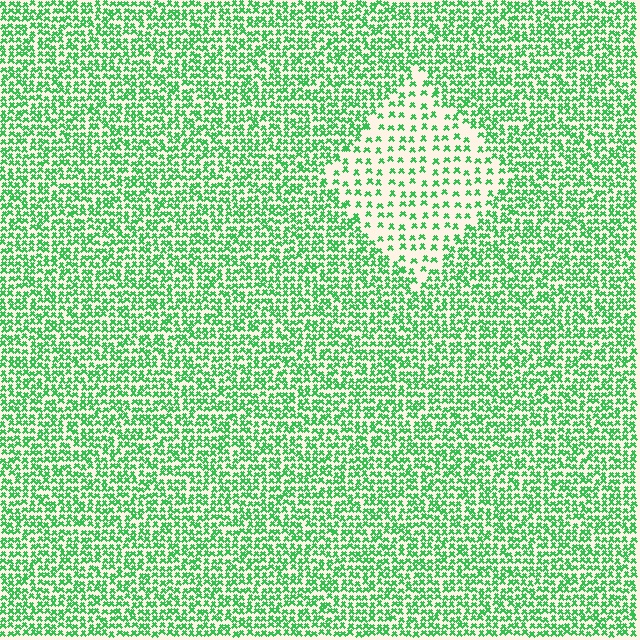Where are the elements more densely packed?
The elements are more densely packed outside the diamond boundary.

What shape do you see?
I see a diamond.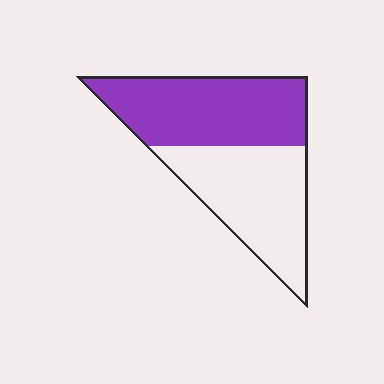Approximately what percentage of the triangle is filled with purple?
Approximately 50%.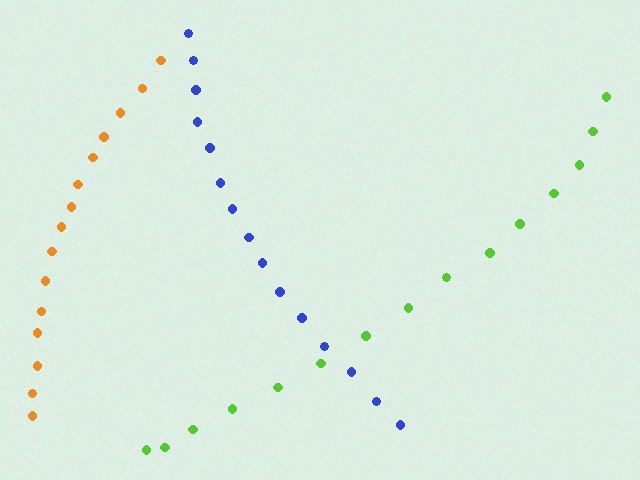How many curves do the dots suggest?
There are 3 distinct paths.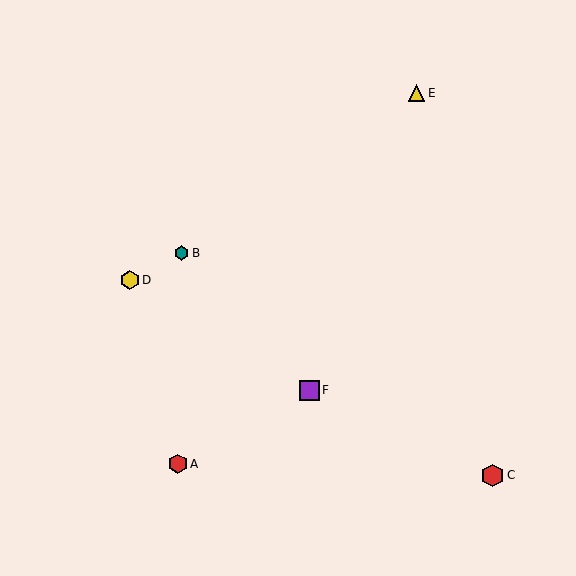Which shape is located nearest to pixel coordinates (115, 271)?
The yellow hexagon (labeled D) at (130, 280) is nearest to that location.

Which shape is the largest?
The red hexagon (labeled C) is the largest.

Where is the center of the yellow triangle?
The center of the yellow triangle is at (417, 93).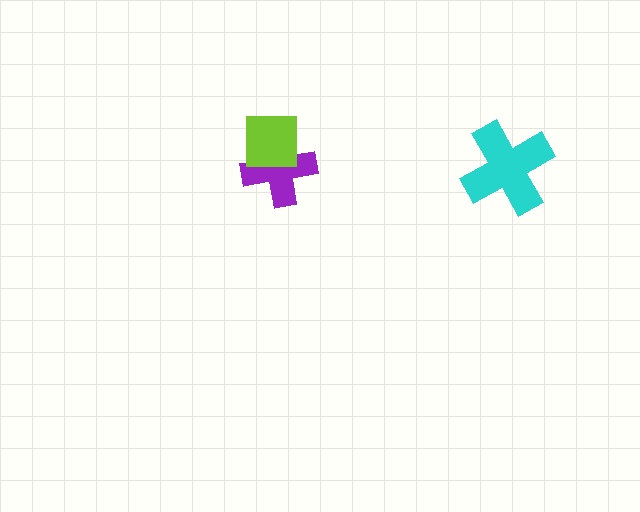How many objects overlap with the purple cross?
1 object overlaps with the purple cross.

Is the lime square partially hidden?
No, no other shape covers it.